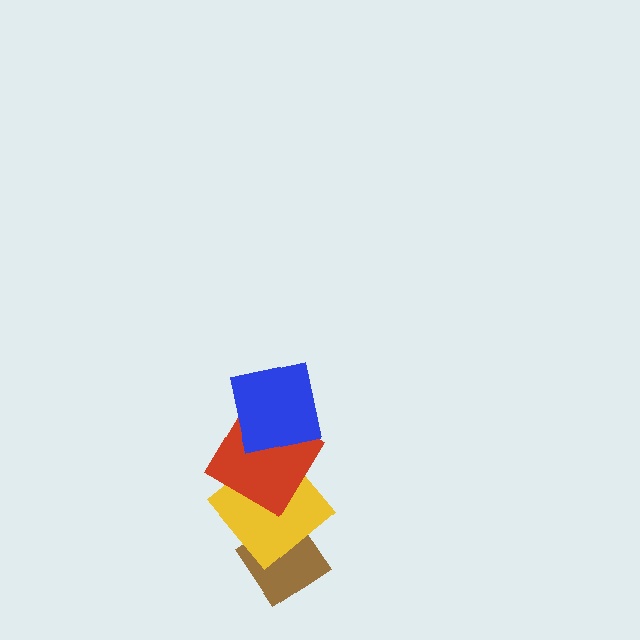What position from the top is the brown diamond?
The brown diamond is 4th from the top.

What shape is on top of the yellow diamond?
The red diamond is on top of the yellow diamond.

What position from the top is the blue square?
The blue square is 1st from the top.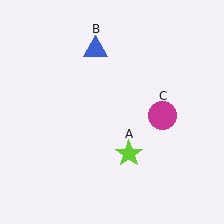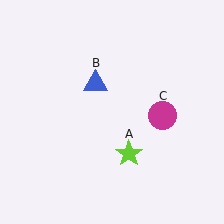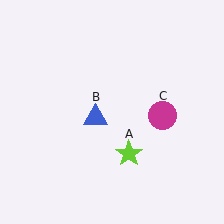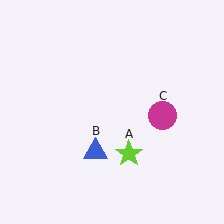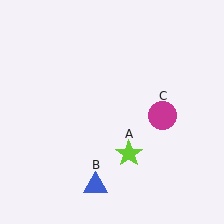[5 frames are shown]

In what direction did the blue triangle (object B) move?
The blue triangle (object B) moved down.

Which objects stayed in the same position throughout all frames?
Lime star (object A) and magenta circle (object C) remained stationary.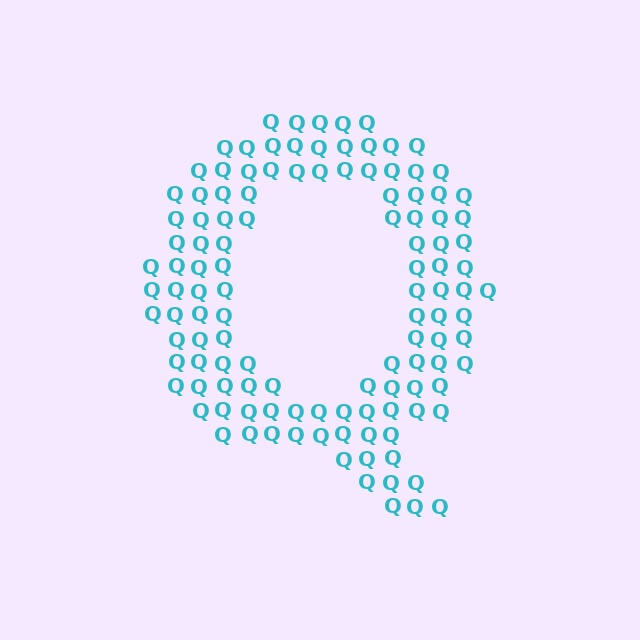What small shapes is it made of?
It is made of small letter Q's.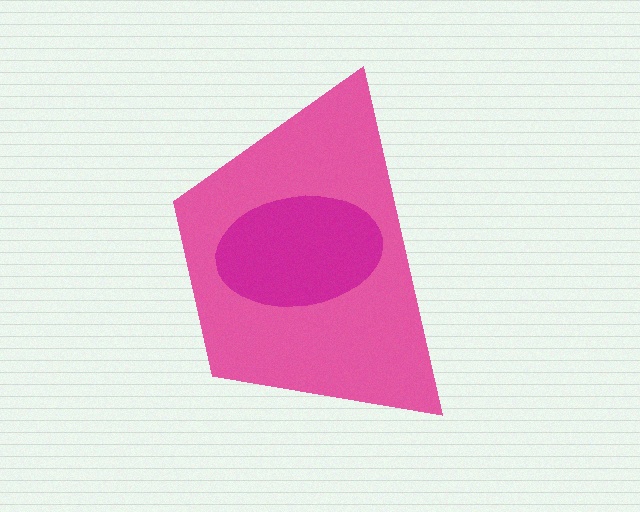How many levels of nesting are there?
2.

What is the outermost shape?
The pink trapezoid.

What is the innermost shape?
The magenta ellipse.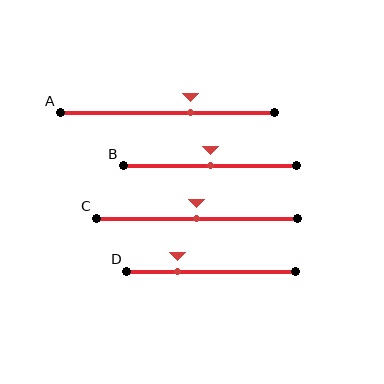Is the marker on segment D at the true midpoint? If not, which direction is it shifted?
No, the marker on segment D is shifted to the left by about 19% of the segment length.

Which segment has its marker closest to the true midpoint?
Segment B has its marker closest to the true midpoint.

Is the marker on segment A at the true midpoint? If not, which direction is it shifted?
No, the marker on segment A is shifted to the right by about 11% of the segment length.